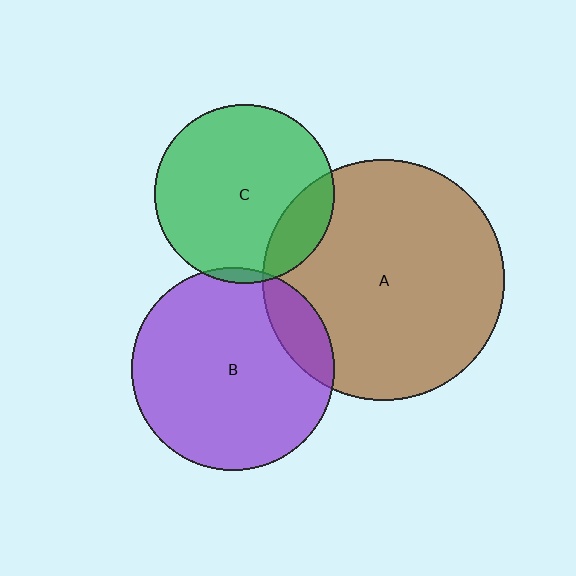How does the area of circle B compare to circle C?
Approximately 1.3 times.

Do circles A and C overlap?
Yes.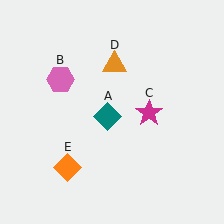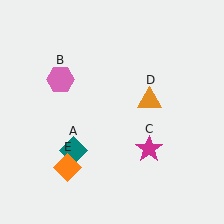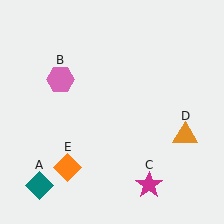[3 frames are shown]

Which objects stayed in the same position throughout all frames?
Pink hexagon (object B) and orange diamond (object E) remained stationary.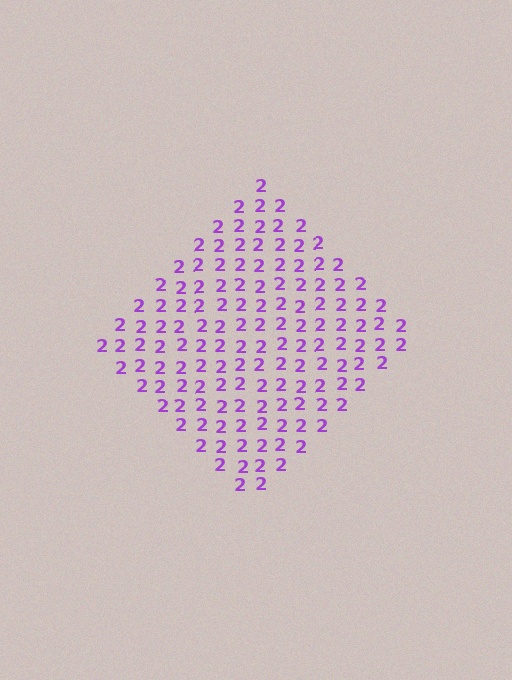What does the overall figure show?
The overall figure shows a diamond.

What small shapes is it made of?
It is made of small digit 2's.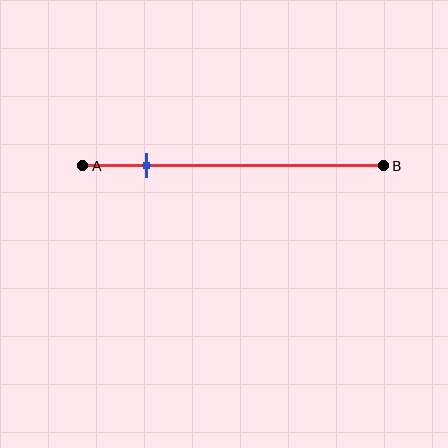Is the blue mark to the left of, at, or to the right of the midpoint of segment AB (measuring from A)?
The blue mark is to the left of the midpoint of segment AB.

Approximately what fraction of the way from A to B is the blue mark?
The blue mark is approximately 20% of the way from A to B.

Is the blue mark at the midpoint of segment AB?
No, the mark is at about 20% from A, not at the 50% midpoint.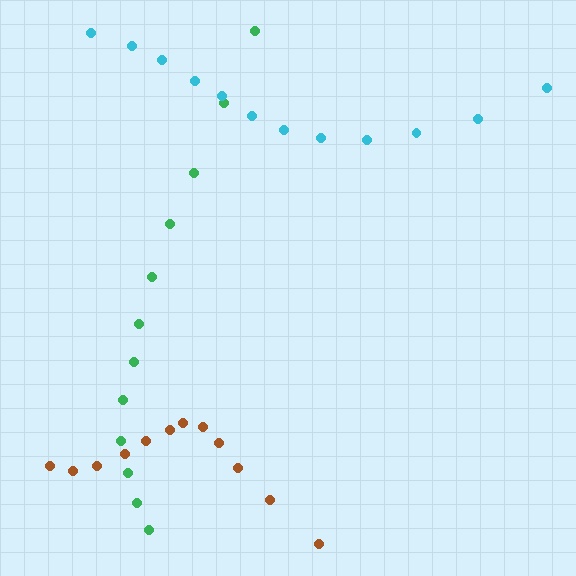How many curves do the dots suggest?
There are 3 distinct paths.